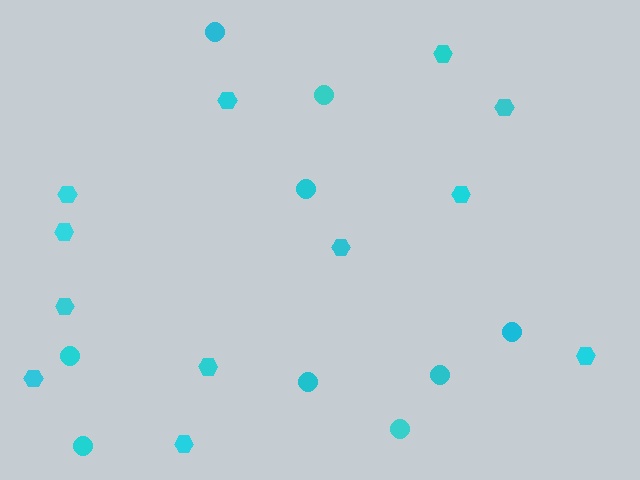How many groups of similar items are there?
There are 2 groups: one group of hexagons (12) and one group of circles (9).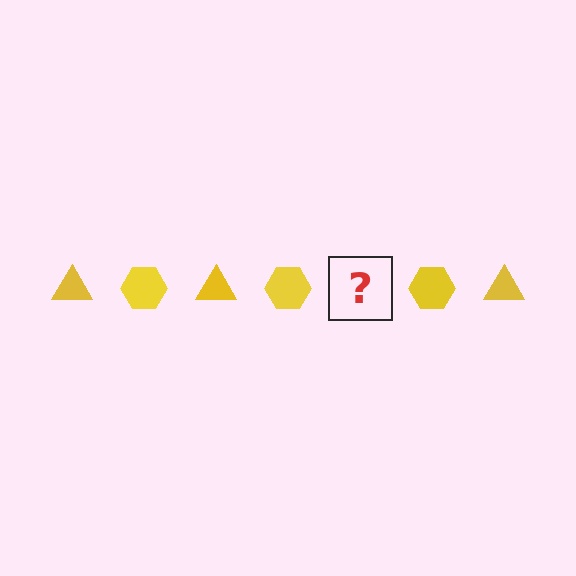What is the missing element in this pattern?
The missing element is a yellow triangle.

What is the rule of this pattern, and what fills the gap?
The rule is that the pattern cycles through triangle, hexagon shapes in yellow. The gap should be filled with a yellow triangle.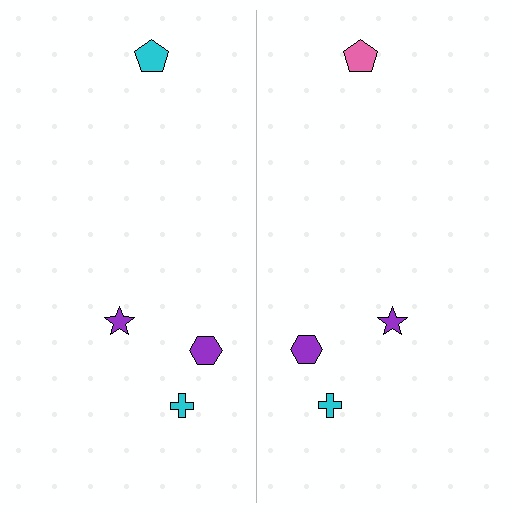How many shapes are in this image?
There are 8 shapes in this image.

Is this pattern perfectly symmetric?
No, the pattern is not perfectly symmetric. The pink pentagon on the right side breaks the symmetry — its mirror counterpart is cyan.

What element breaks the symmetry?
The pink pentagon on the right side breaks the symmetry — its mirror counterpart is cyan.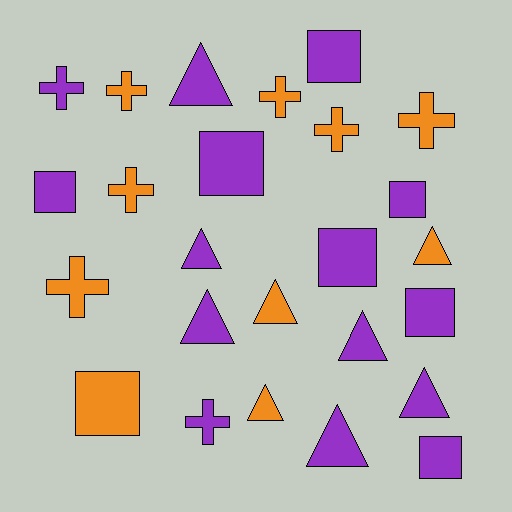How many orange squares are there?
There is 1 orange square.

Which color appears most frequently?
Purple, with 15 objects.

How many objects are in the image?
There are 25 objects.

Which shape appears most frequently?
Triangle, with 9 objects.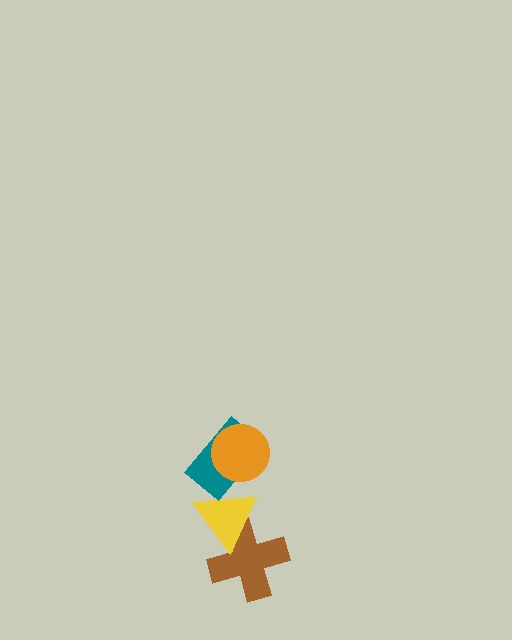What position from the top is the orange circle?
The orange circle is 1st from the top.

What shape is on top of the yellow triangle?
The teal rectangle is on top of the yellow triangle.